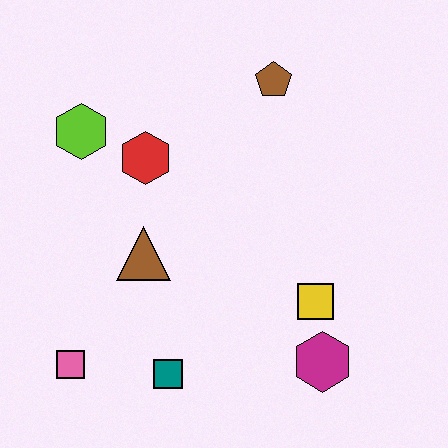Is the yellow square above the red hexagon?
No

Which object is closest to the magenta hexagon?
The yellow square is closest to the magenta hexagon.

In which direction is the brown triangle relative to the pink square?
The brown triangle is above the pink square.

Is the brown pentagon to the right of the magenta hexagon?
No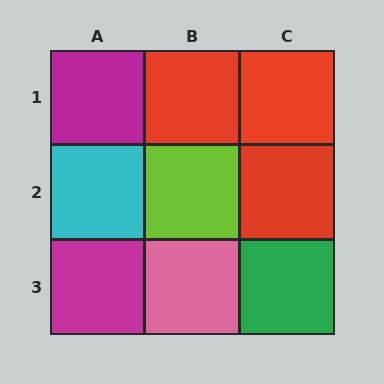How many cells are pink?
1 cell is pink.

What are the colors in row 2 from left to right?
Cyan, lime, red.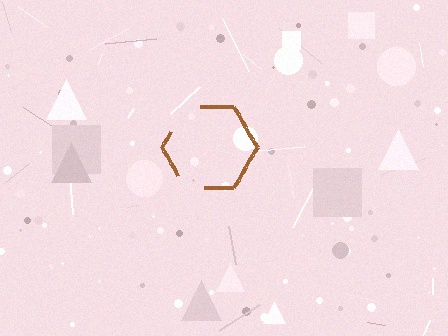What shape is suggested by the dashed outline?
The dashed outline suggests a hexagon.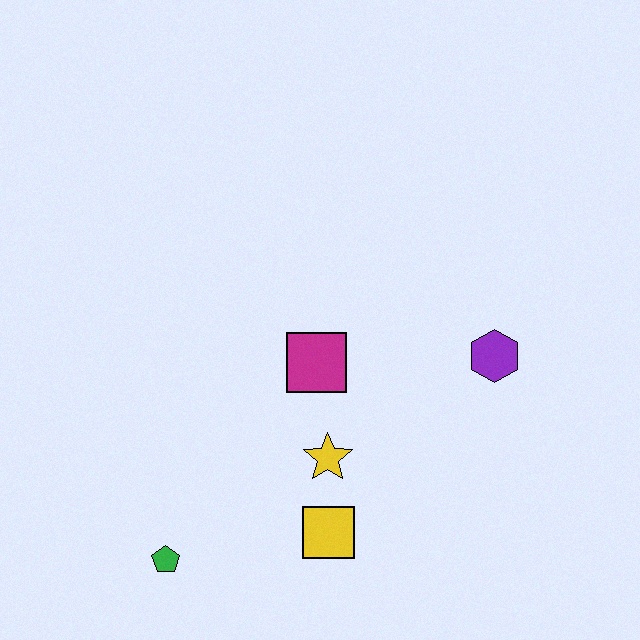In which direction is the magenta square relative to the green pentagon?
The magenta square is above the green pentagon.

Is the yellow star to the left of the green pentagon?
No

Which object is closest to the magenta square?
The yellow star is closest to the magenta square.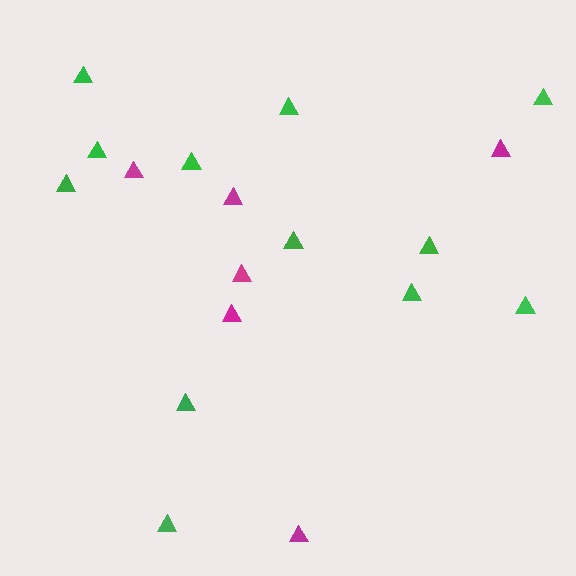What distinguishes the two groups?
There are 2 groups: one group of magenta triangles (6) and one group of green triangles (12).